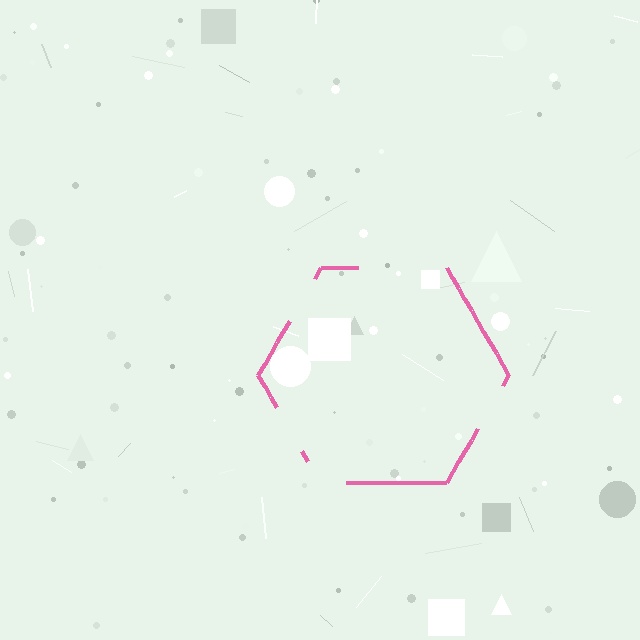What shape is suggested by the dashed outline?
The dashed outline suggests a hexagon.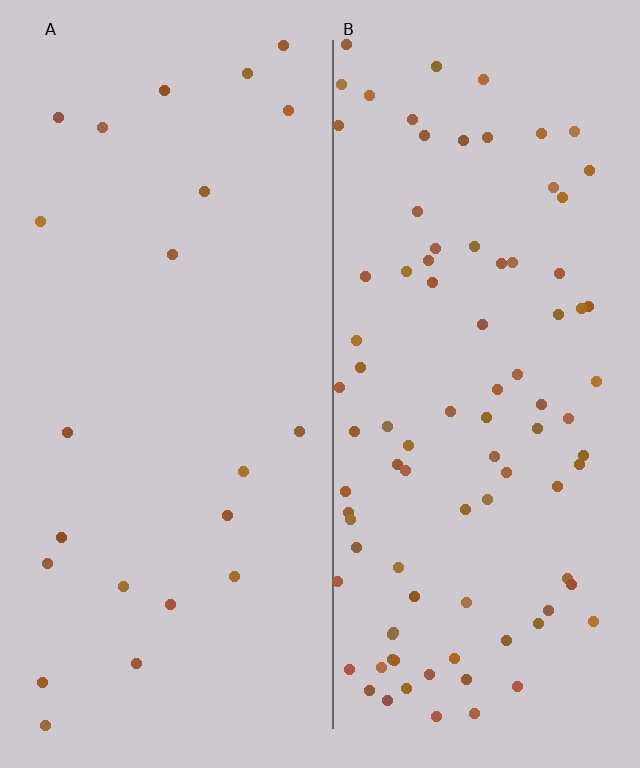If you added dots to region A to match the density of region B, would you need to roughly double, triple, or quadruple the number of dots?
Approximately quadruple.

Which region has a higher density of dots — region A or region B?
B (the right).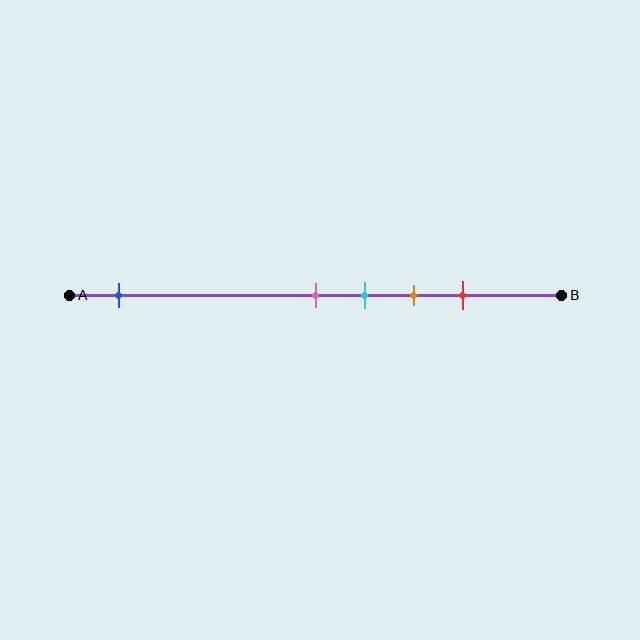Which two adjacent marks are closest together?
The pink and cyan marks are the closest adjacent pair.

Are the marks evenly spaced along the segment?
No, the marks are not evenly spaced.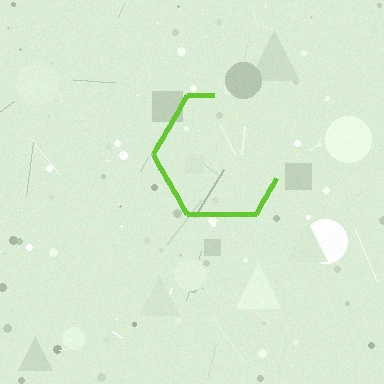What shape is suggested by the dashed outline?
The dashed outline suggests a hexagon.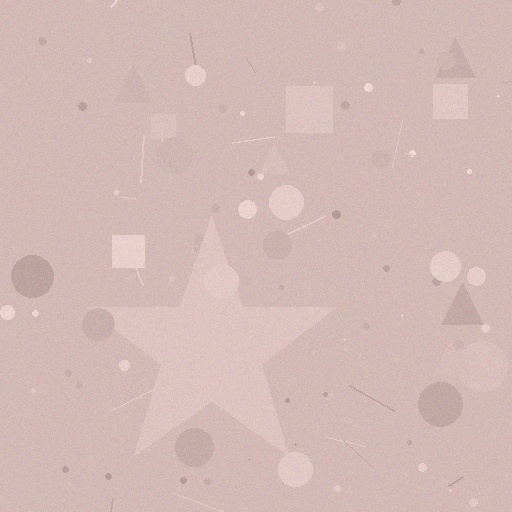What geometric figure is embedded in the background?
A star is embedded in the background.